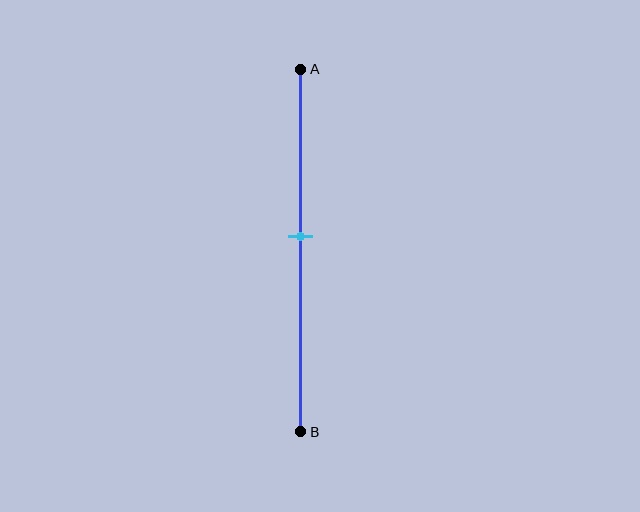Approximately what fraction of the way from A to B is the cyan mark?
The cyan mark is approximately 45% of the way from A to B.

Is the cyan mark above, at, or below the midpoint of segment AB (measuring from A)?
The cyan mark is above the midpoint of segment AB.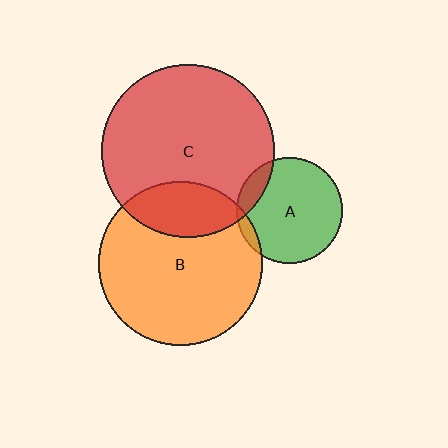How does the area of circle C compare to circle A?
Approximately 2.7 times.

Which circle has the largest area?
Circle C (red).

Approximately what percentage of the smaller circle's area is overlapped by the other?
Approximately 10%.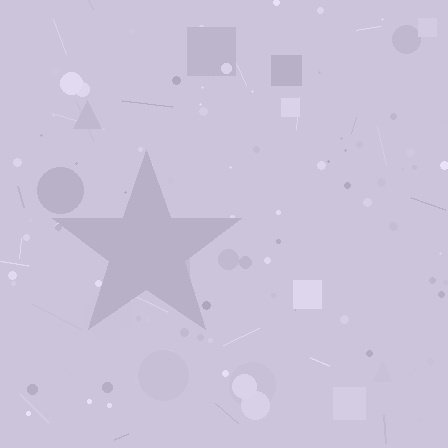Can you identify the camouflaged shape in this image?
The camouflaged shape is a star.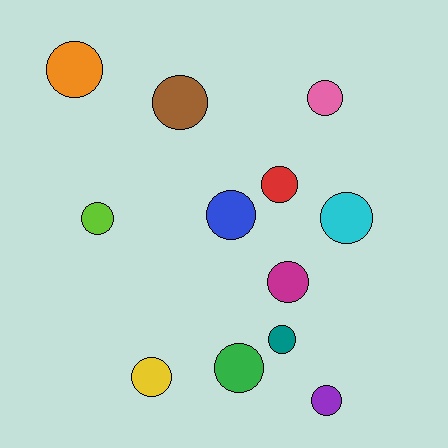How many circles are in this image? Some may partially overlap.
There are 12 circles.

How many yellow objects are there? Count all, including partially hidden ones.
There is 1 yellow object.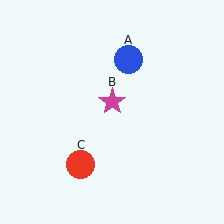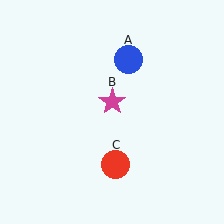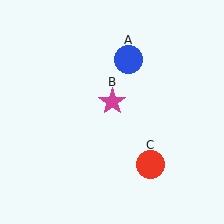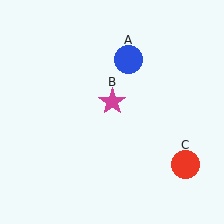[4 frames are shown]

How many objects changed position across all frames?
1 object changed position: red circle (object C).